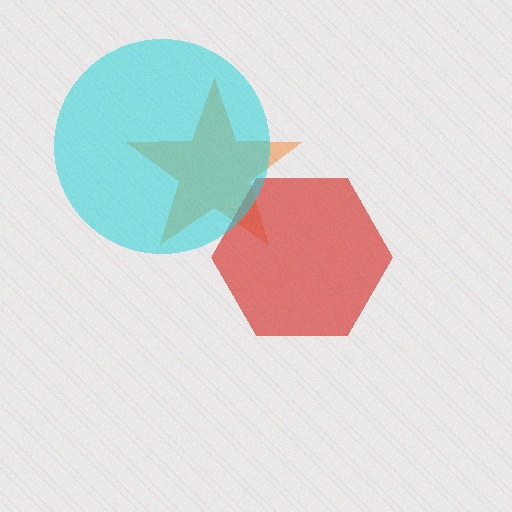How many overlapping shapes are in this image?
There are 3 overlapping shapes in the image.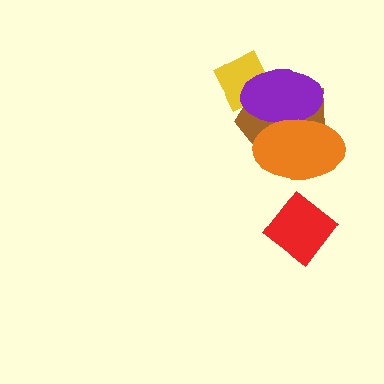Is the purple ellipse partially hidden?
Yes, it is partially covered by another shape.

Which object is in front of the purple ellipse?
The orange ellipse is in front of the purple ellipse.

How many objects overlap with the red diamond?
0 objects overlap with the red diamond.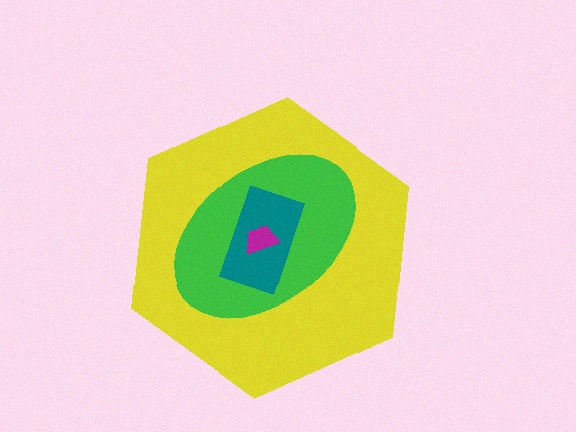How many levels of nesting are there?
4.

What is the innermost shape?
The magenta trapezoid.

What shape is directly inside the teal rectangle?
The magenta trapezoid.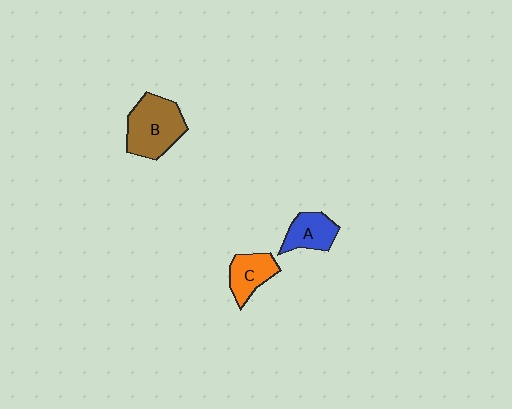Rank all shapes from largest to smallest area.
From largest to smallest: B (brown), C (orange), A (blue).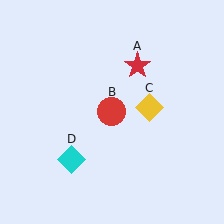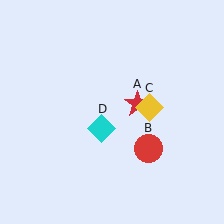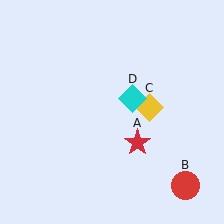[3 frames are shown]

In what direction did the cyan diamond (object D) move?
The cyan diamond (object D) moved up and to the right.